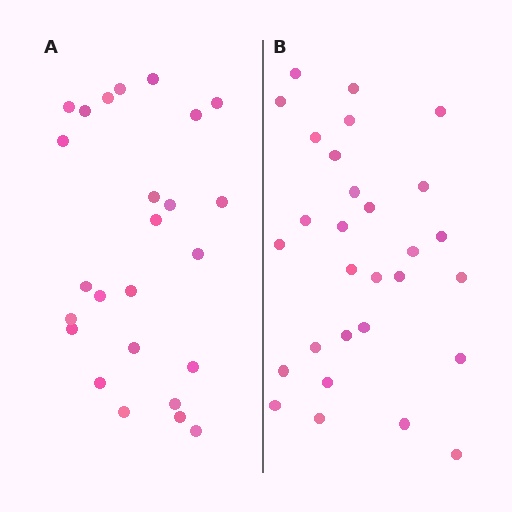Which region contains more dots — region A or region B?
Region B (the right region) has more dots.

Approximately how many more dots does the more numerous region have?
Region B has about 4 more dots than region A.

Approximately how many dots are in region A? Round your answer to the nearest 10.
About 20 dots. (The exact count is 25, which rounds to 20.)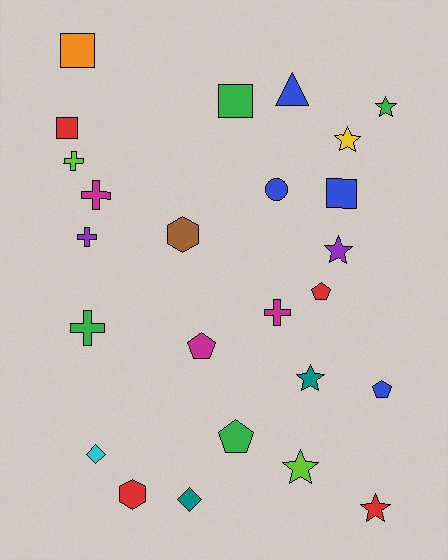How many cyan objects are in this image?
There is 1 cyan object.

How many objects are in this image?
There are 25 objects.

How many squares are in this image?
There are 4 squares.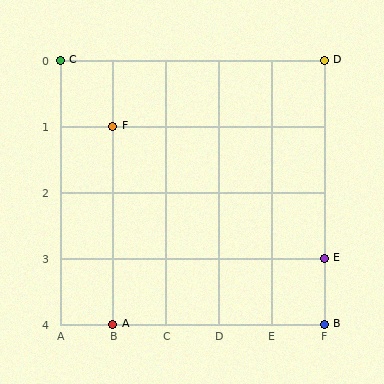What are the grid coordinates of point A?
Point A is at grid coordinates (B, 4).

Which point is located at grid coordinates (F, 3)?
Point E is at (F, 3).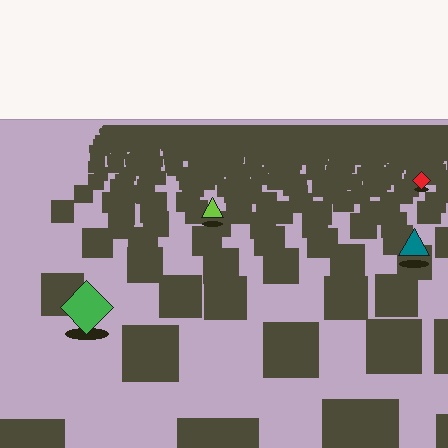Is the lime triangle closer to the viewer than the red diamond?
Yes. The lime triangle is closer — you can tell from the texture gradient: the ground texture is coarser near it.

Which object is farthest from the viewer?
The red diamond is farthest from the viewer. It appears smaller and the ground texture around it is denser.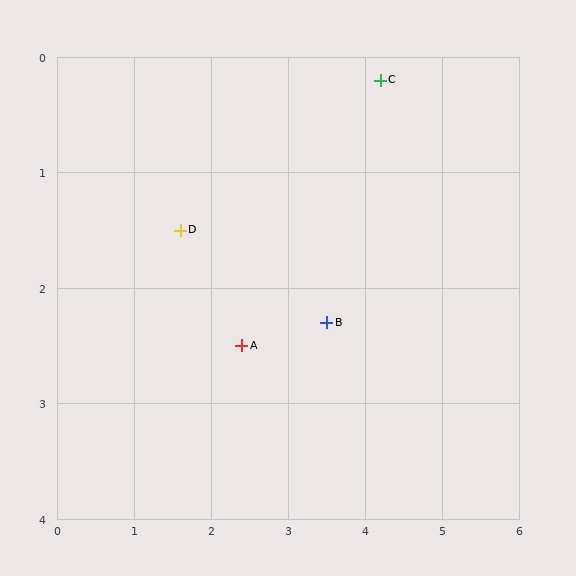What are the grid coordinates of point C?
Point C is at approximately (4.2, 0.2).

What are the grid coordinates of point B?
Point B is at approximately (3.5, 2.3).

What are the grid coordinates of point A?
Point A is at approximately (2.4, 2.5).